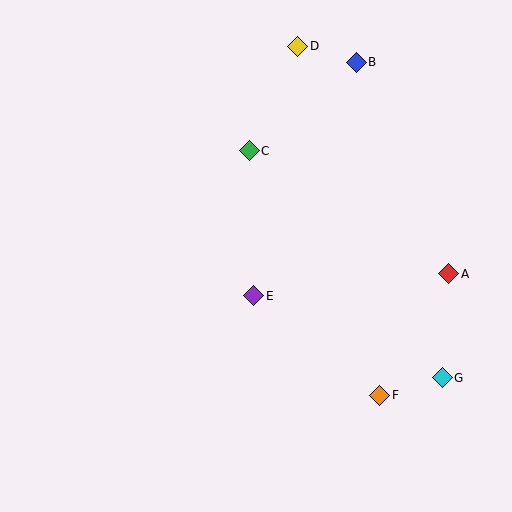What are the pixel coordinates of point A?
Point A is at (449, 274).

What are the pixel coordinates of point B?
Point B is at (356, 62).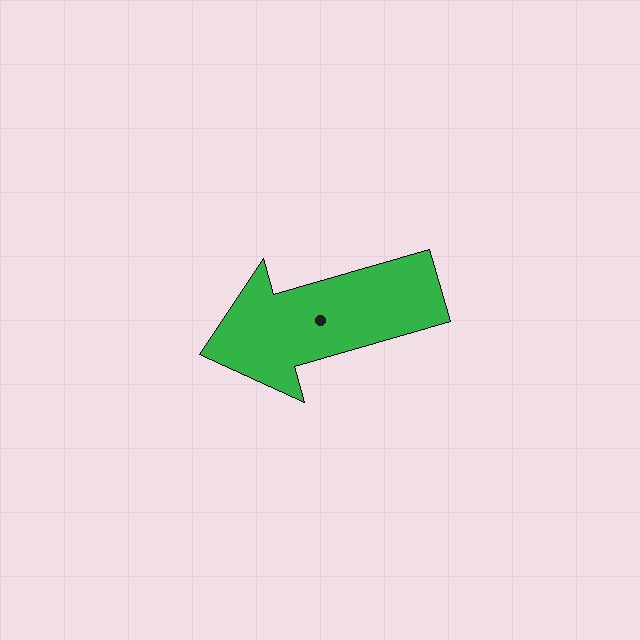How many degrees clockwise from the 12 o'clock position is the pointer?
Approximately 254 degrees.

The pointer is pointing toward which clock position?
Roughly 8 o'clock.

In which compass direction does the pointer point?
West.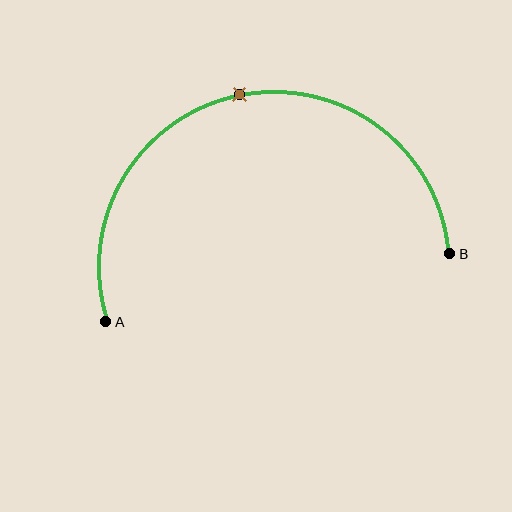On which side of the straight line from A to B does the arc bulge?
The arc bulges above the straight line connecting A and B.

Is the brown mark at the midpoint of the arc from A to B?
Yes. The brown mark lies on the arc at equal arc-length from both A and B — it is the arc midpoint.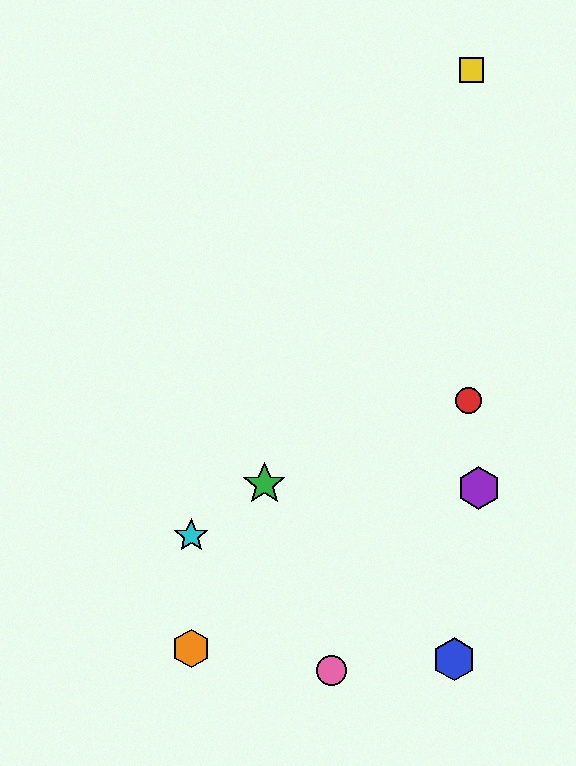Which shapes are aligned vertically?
The orange hexagon, the cyan star are aligned vertically.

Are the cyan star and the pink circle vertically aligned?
No, the cyan star is at x≈191 and the pink circle is at x≈332.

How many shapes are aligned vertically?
2 shapes (the orange hexagon, the cyan star) are aligned vertically.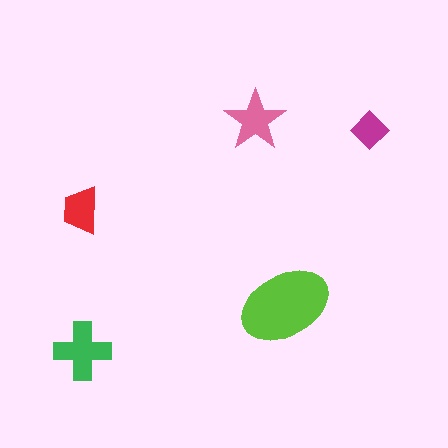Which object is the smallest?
The magenta diamond.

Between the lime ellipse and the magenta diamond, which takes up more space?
The lime ellipse.